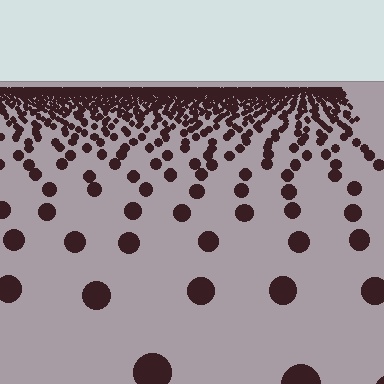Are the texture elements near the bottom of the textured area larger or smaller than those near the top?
Larger. Near the bottom, elements are closer to the viewer and appear at a bigger on-screen size.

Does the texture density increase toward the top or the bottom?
Density increases toward the top.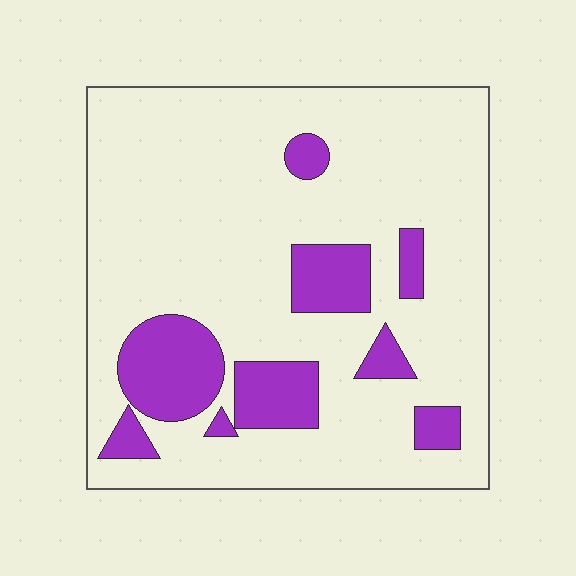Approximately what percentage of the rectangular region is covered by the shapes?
Approximately 20%.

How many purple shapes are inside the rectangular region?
9.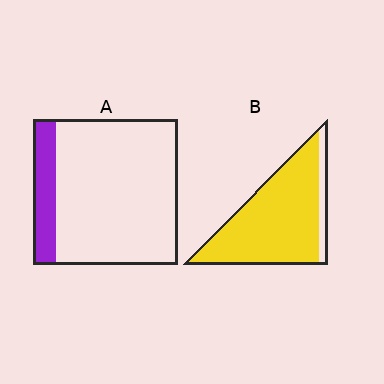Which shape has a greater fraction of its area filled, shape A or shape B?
Shape B.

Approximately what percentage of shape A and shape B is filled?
A is approximately 15% and B is approximately 90%.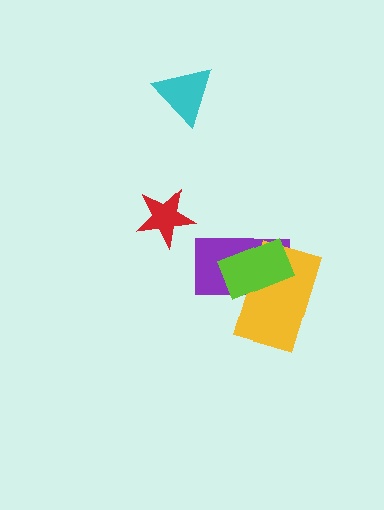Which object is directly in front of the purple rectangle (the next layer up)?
The yellow rectangle is directly in front of the purple rectangle.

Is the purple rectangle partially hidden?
Yes, it is partially covered by another shape.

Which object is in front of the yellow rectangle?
The lime rectangle is in front of the yellow rectangle.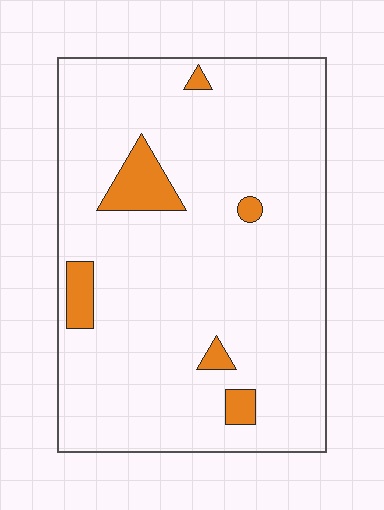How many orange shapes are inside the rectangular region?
6.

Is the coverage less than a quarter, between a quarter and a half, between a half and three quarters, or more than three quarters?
Less than a quarter.